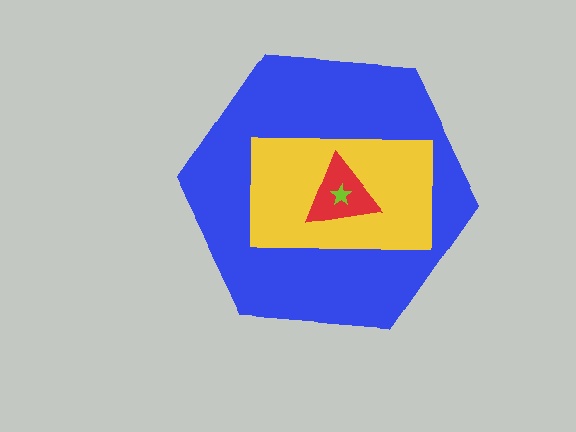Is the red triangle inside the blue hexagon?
Yes.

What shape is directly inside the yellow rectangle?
The red triangle.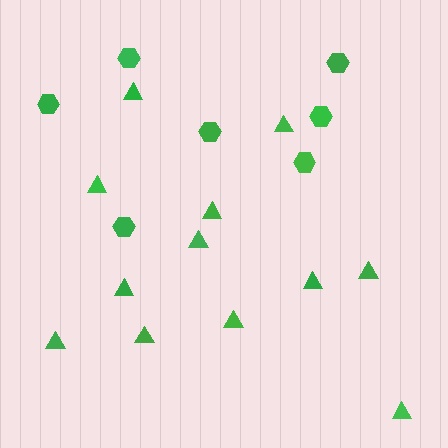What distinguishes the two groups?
There are 2 groups: one group of triangles (12) and one group of hexagons (7).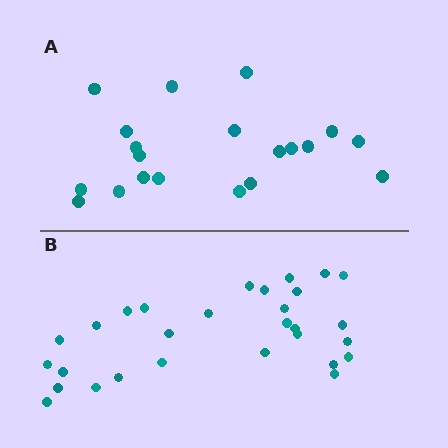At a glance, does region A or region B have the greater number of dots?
Region B (the bottom region) has more dots.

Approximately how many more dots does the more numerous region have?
Region B has roughly 8 or so more dots than region A.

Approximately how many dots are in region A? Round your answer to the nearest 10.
About 20 dots.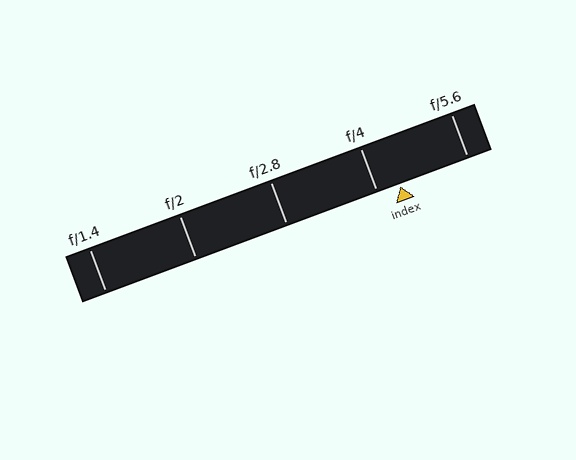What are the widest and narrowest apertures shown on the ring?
The widest aperture shown is f/1.4 and the narrowest is f/5.6.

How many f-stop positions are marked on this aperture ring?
There are 5 f-stop positions marked.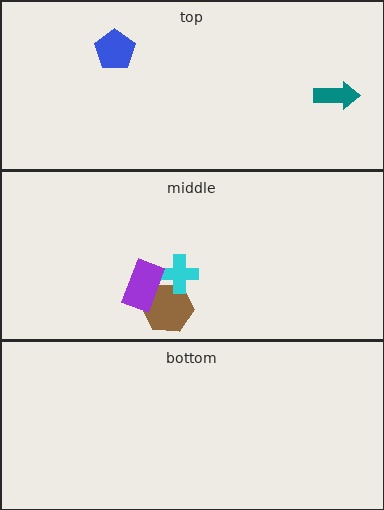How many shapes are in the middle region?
3.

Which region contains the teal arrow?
The top region.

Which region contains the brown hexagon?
The middle region.